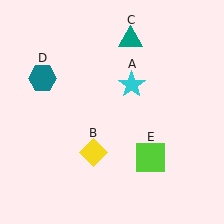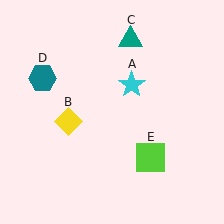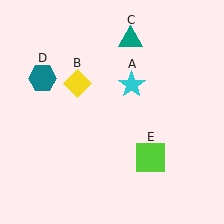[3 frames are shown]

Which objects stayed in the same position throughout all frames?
Cyan star (object A) and teal triangle (object C) and teal hexagon (object D) and lime square (object E) remained stationary.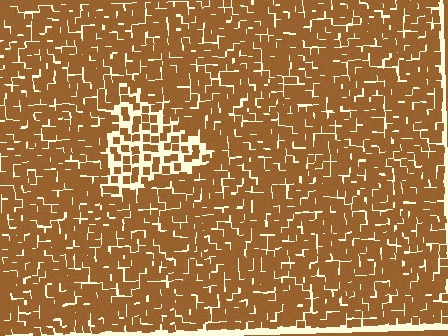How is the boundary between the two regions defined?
The boundary is defined by a change in element density (approximately 2.0x ratio). All elements are the same color, size, and shape.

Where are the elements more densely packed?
The elements are more densely packed outside the triangle boundary.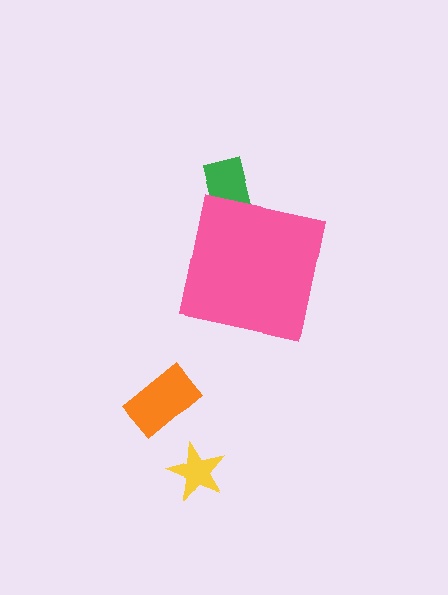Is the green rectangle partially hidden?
Yes, the green rectangle is partially hidden behind the pink square.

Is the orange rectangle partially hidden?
No, the orange rectangle is fully visible.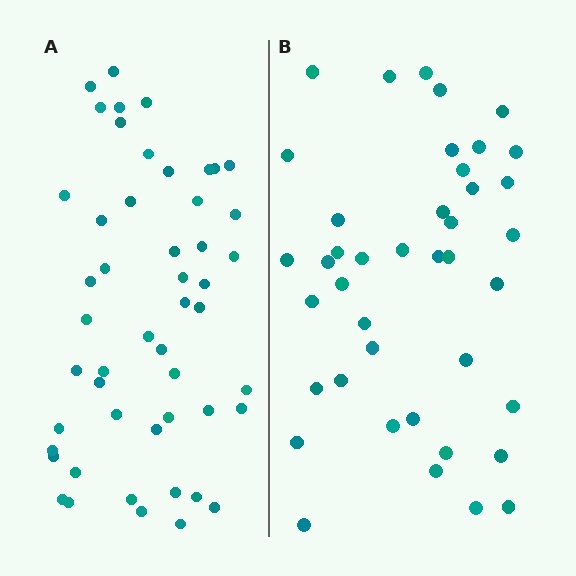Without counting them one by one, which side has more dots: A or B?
Region A (the left region) has more dots.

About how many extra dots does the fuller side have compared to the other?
Region A has roughly 8 or so more dots than region B.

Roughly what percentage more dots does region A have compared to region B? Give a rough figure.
About 20% more.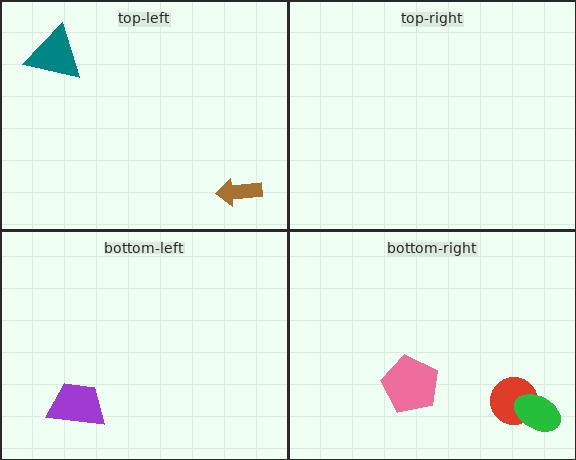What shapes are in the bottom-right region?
The pink pentagon, the red circle, the green ellipse.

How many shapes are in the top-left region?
2.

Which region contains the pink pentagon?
The bottom-right region.